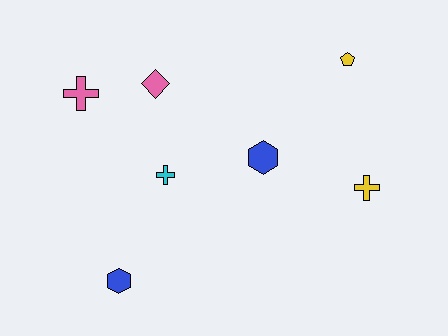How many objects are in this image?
There are 7 objects.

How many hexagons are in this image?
There are 2 hexagons.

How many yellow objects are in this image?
There are 2 yellow objects.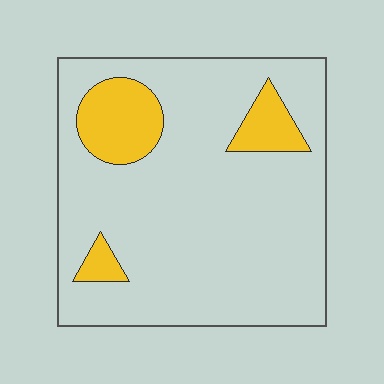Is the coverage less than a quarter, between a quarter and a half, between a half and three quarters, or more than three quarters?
Less than a quarter.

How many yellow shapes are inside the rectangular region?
3.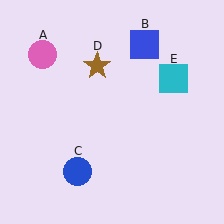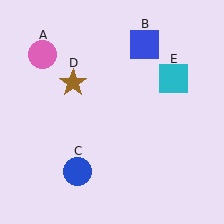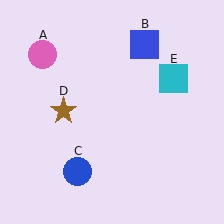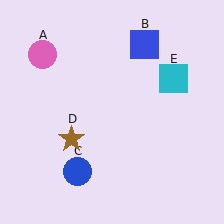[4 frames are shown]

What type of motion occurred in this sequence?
The brown star (object D) rotated counterclockwise around the center of the scene.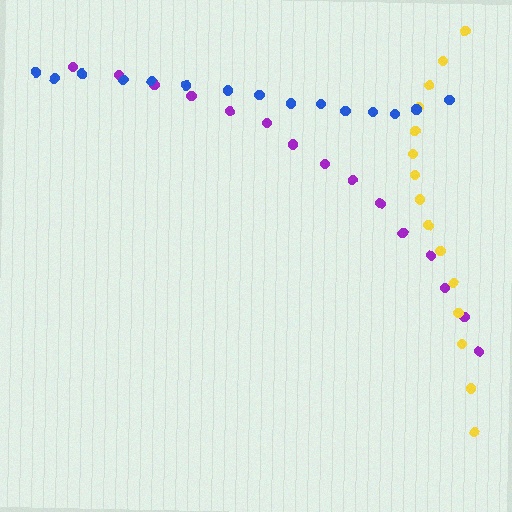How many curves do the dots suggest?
There are 3 distinct paths.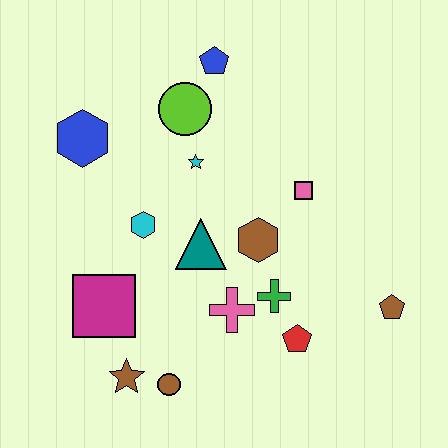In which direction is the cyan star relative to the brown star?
The cyan star is above the brown star.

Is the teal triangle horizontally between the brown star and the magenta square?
No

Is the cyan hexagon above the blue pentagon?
No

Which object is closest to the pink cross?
The green cross is closest to the pink cross.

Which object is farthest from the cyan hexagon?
The brown pentagon is farthest from the cyan hexagon.